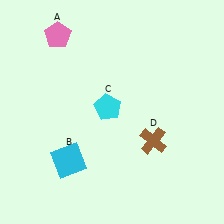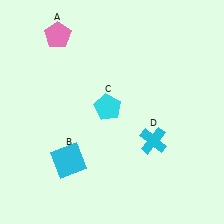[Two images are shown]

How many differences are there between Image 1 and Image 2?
There is 1 difference between the two images.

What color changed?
The cross (D) changed from brown in Image 1 to cyan in Image 2.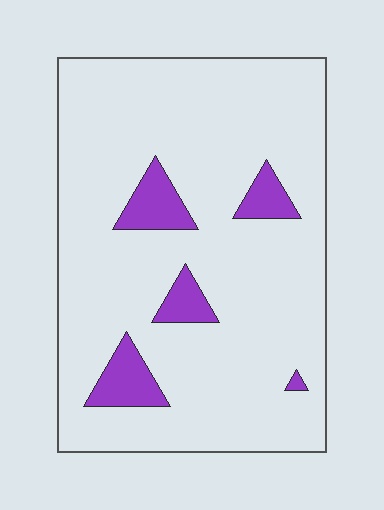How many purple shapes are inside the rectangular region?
5.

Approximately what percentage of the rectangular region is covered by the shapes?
Approximately 10%.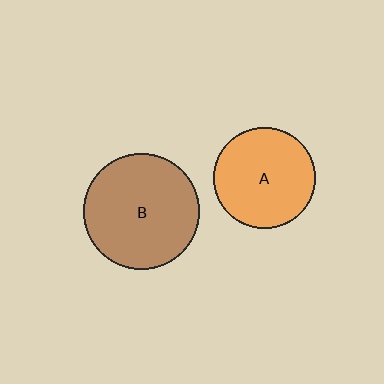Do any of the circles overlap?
No, none of the circles overlap.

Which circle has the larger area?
Circle B (brown).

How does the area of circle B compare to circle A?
Approximately 1.3 times.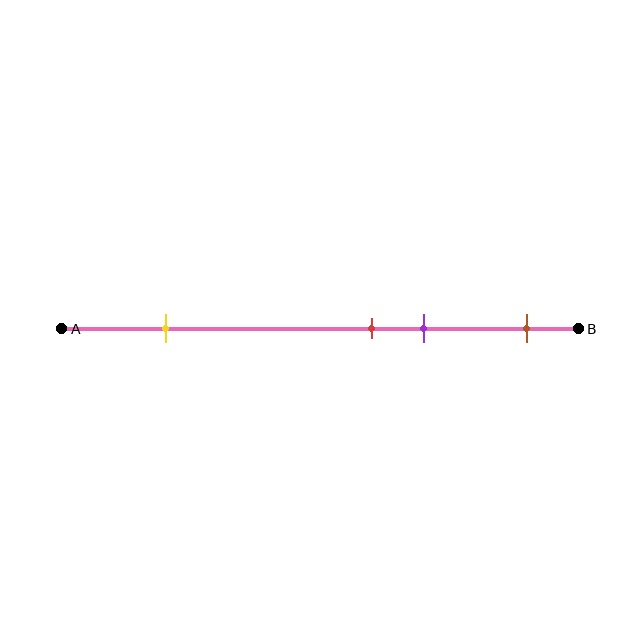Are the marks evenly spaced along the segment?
No, the marks are not evenly spaced.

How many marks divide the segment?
There are 4 marks dividing the segment.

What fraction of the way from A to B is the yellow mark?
The yellow mark is approximately 20% (0.2) of the way from A to B.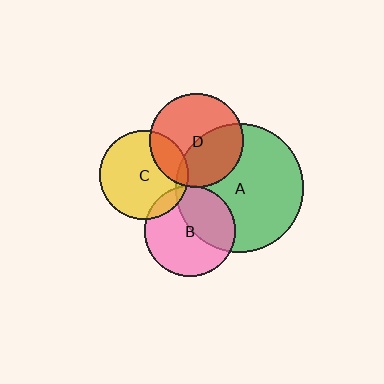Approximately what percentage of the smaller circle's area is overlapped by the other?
Approximately 10%.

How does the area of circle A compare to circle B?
Approximately 2.0 times.